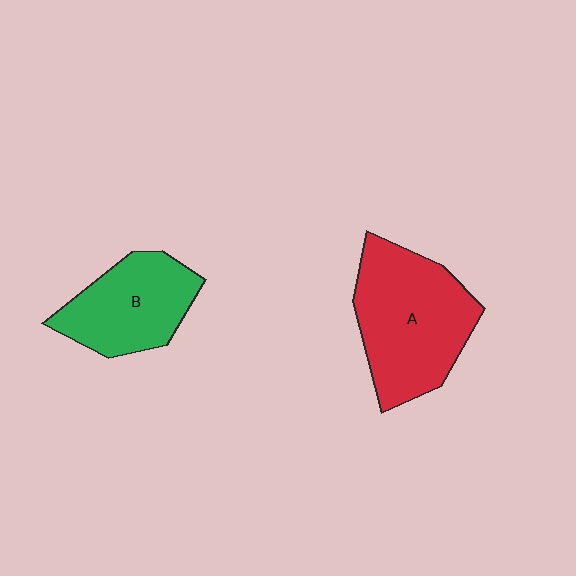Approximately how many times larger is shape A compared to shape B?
Approximately 1.4 times.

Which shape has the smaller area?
Shape B (green).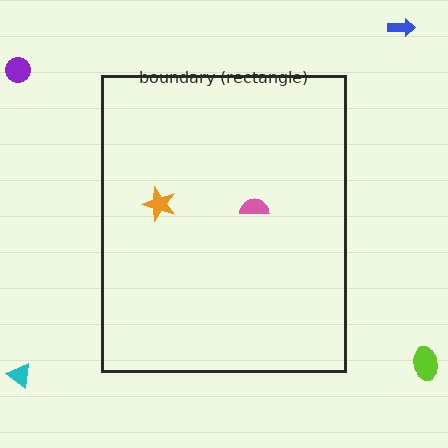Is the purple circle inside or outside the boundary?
Outside.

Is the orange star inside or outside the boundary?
Inside.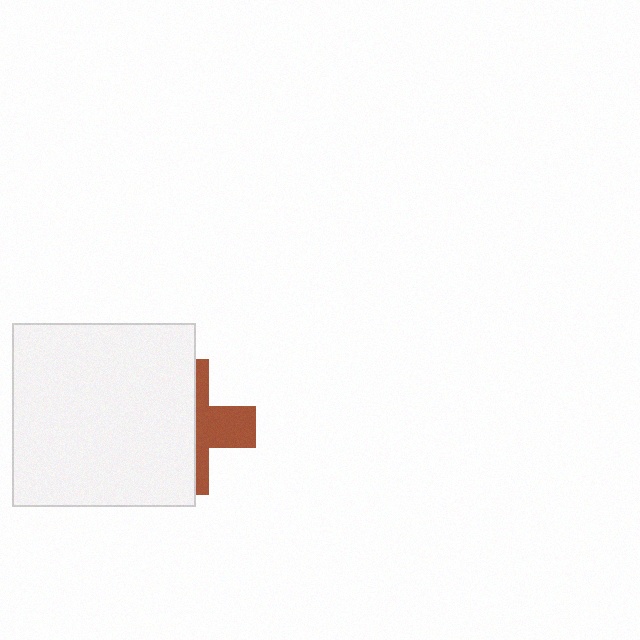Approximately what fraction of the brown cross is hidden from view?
Roughly 60% of the brown cross is hidden behind the white square.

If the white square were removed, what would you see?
You would see the complete brown cross.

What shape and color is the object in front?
The object in front is a white square.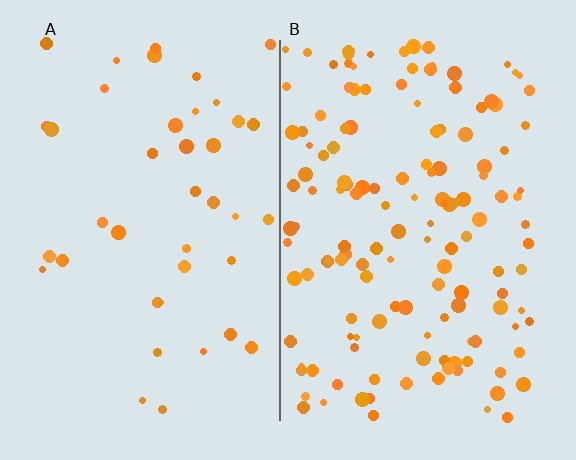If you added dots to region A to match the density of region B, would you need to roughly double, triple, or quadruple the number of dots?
Approximately triple.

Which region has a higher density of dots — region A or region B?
B (the right).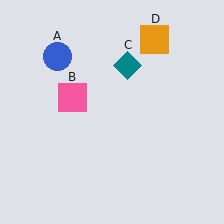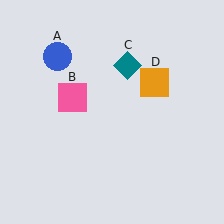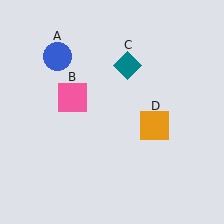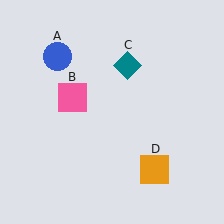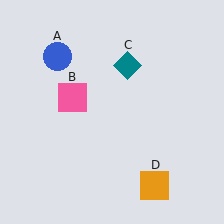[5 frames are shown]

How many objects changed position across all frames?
1 object changed position: orange square (object D).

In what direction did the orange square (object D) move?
The orange square (object D) moved down.